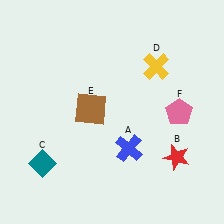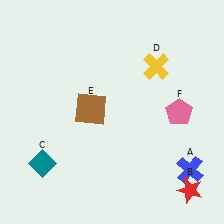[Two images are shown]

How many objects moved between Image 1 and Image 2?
2 objects moved between the two images.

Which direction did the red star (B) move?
The red star (B) moved down.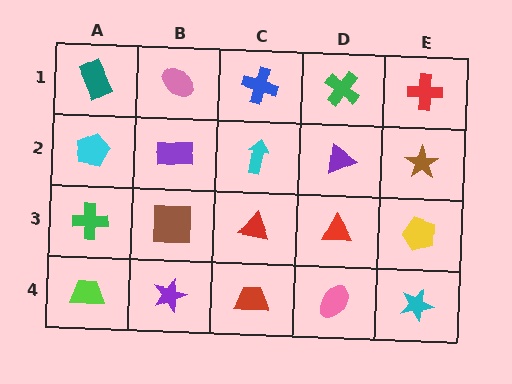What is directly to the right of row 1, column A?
A pink ellipse.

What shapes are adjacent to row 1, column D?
A purple triangle (row 2, column D), a blue cross (row 1, column C), a red cross (row 1, column E).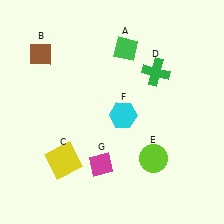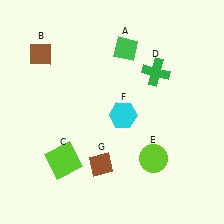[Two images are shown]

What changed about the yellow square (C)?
In Image 1, C is yellow. In Image 2, it changed to lime.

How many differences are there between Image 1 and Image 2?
There are 2 differences between the two images.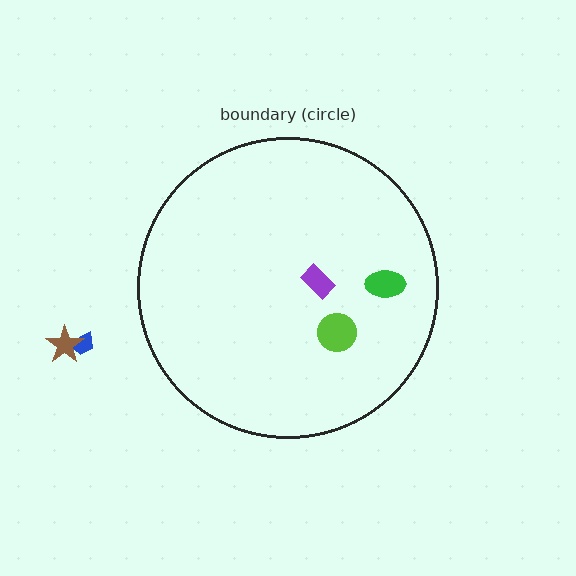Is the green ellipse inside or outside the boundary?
Inside.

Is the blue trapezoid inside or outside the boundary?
Outside.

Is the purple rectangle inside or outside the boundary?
Inside.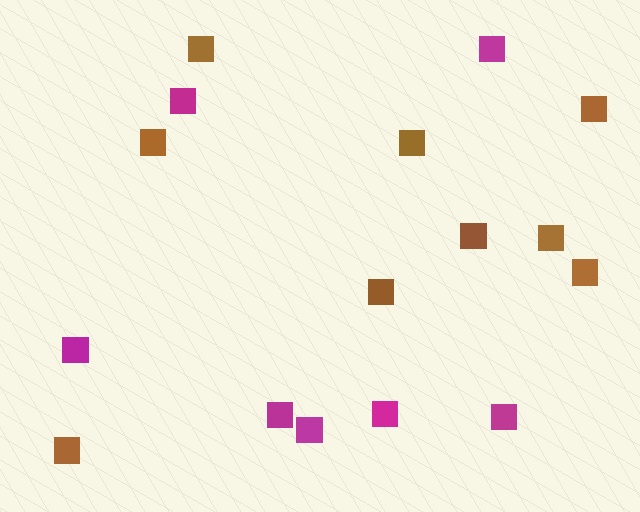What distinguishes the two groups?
There are 2 groups: one group of magenta squares (7) and one group of brown squares (9).